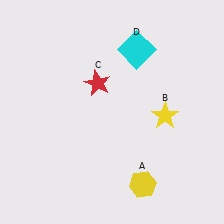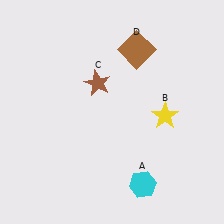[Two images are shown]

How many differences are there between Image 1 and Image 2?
There are 3 differences between the two images.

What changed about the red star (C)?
In Image 1, C is red. In Image 2, it changed to brown.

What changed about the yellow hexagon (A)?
In Image 1, A is yellow. In Image 2, it changed to cyan.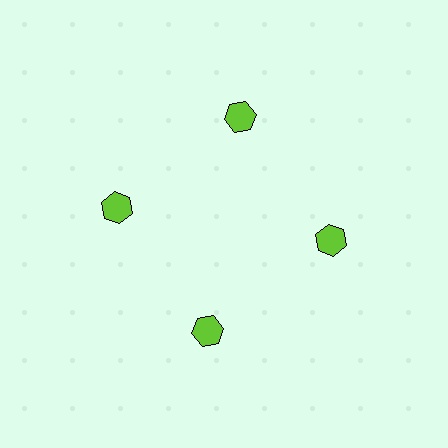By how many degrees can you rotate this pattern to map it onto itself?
The pattern maps onto itself every 90 degrees of rotation.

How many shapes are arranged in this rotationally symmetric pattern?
There are 4 shapes, arranged in 4 groups of 1.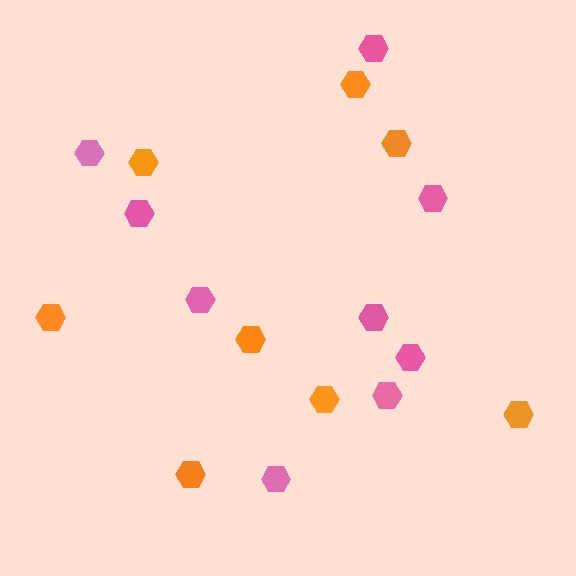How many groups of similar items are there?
There are 2 groups: one group of orange hexagons (8) and one group of pink hexagons (9).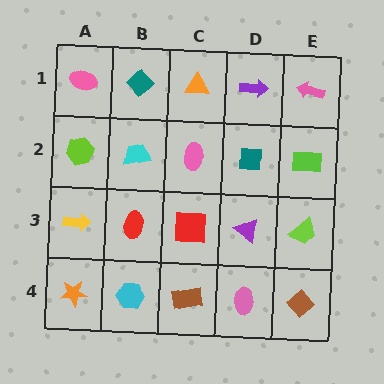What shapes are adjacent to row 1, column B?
A cyan trapezoid (row 2, column B), a pink ellipse (row 1, column A), an orange triangle (row 1, column C).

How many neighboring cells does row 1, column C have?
3.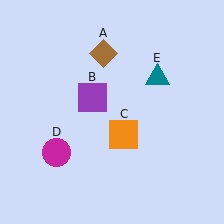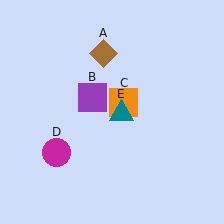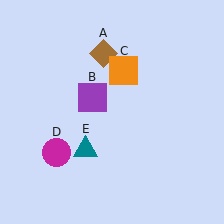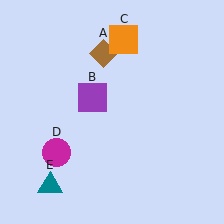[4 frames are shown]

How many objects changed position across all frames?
2 objects changed position: orange square (object C), teal triangle (object E).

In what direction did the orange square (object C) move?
The orange square (object C) moved up.